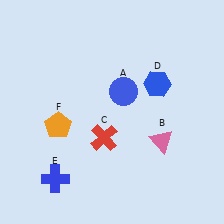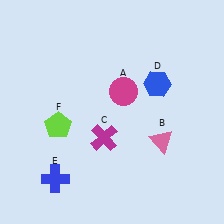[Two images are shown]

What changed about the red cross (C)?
In Image 1, C is red. In Image 2, it changed to magenta.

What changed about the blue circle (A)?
In Image 1, A is blue. In Image 2, it changed to magenta.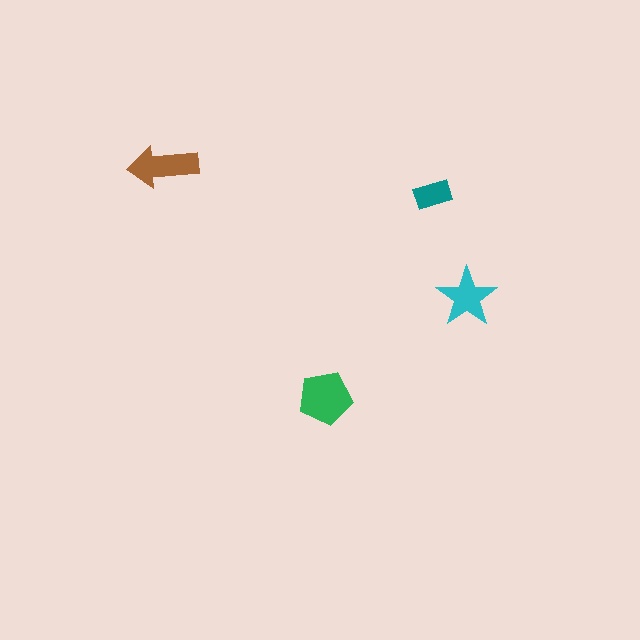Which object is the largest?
The green pentagon.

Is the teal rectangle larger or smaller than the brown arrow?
Smaller.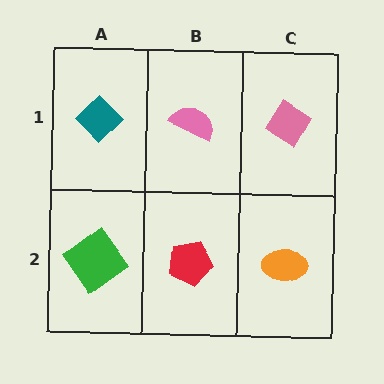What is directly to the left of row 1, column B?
A teal diamond.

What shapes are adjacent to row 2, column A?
A teal diamond (row 1, column A), a red pentagon (row 2, column B).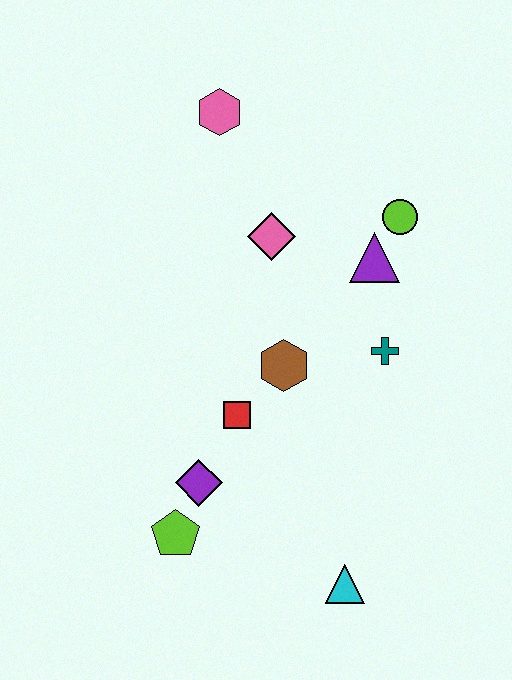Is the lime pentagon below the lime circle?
Yes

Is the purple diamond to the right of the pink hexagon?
No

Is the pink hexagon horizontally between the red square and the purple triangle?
No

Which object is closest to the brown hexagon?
The red square is closest to the brown hexagon.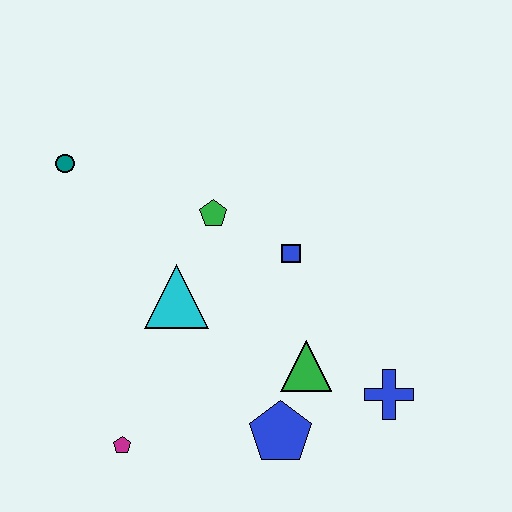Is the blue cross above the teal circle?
No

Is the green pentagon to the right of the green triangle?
No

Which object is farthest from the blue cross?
The teal circle is farthest from the blue cross.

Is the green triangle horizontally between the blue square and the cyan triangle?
No